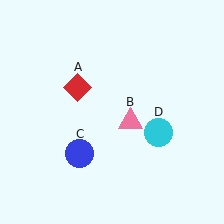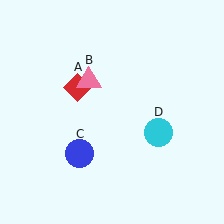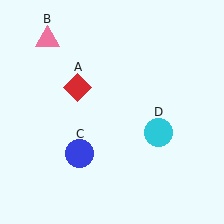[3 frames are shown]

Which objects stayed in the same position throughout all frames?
Red diamond (object A) and blue circle (object C) and cyan circle (object D) remained stationary.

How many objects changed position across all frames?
1 object changed position: pink triangle (object B).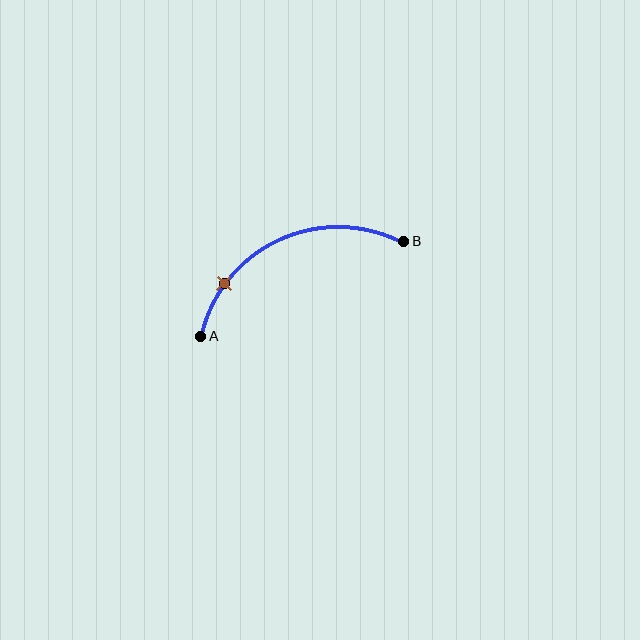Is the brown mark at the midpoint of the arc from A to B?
No. The brown mark lies on the arc but is closer to endpoint A. The arc midpoint would be at the point on the curve equidistant along the arc from both A and B.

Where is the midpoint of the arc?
The arc midpoint is the point on the curve farthest from the straight line joining A and B. It sits above that line.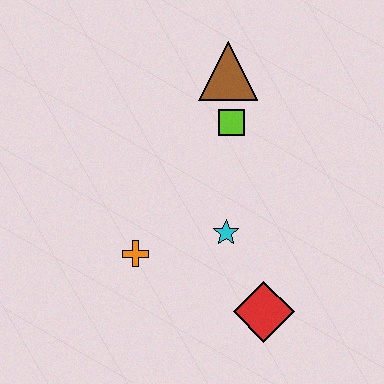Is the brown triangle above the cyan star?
Yes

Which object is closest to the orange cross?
The cyan star is closest to the orange cross.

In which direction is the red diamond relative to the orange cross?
The red diamond is to the right of the orange cross.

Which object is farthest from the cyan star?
The brown triangle is farthest from the cyan star.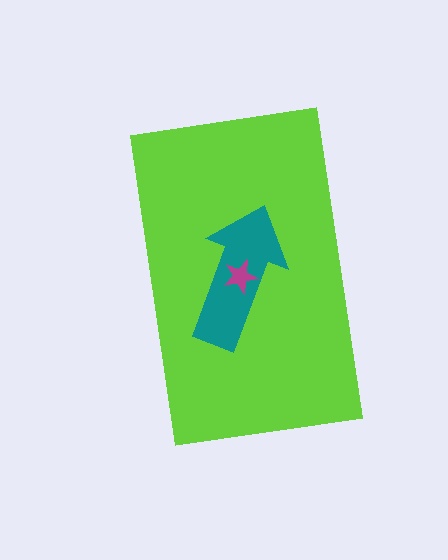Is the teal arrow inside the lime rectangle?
Yes.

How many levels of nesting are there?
3.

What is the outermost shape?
The lime rectangle.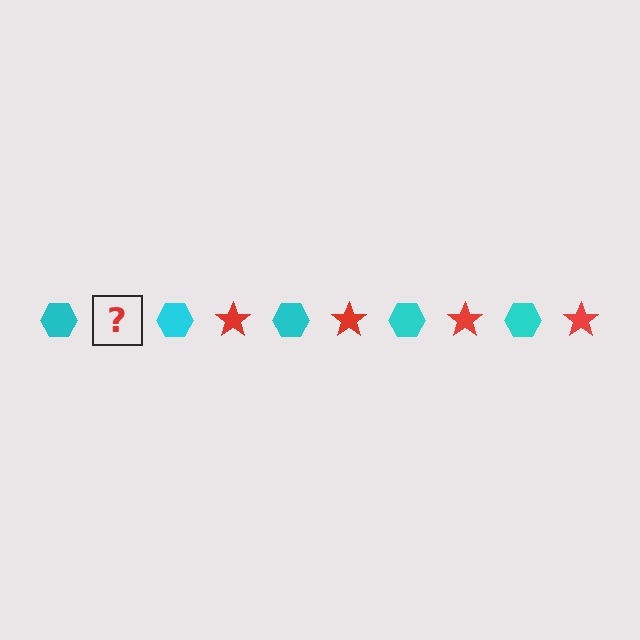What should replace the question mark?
The question mark should be replaced with a red star.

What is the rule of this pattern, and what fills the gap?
The rule is that the pattern alternates between cyan hexagon and red star. The gap should be filled with a red star.